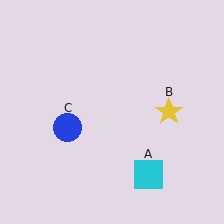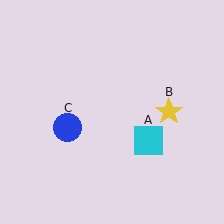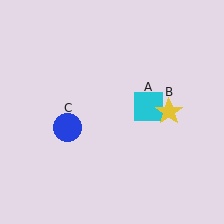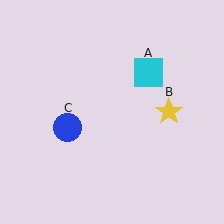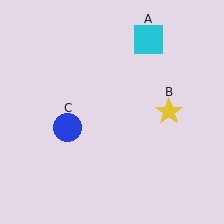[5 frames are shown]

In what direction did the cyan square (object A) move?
The cyan square (object A) moved up.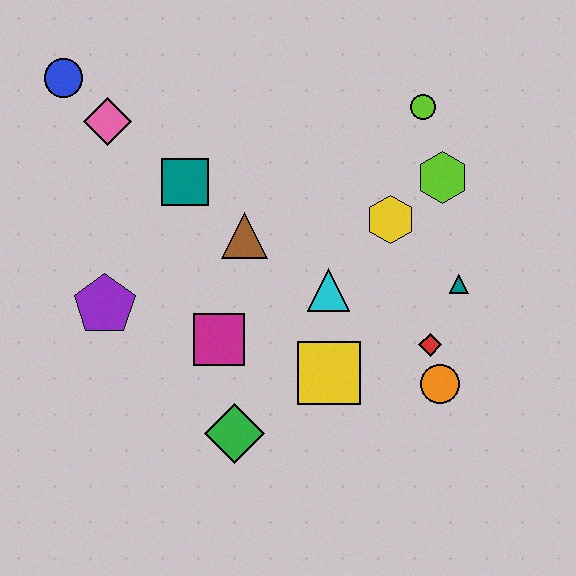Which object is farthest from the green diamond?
The blue circle is farthest from the green diamond.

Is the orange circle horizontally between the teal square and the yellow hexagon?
No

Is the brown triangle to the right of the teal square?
Yes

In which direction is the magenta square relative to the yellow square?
The magenta square is to the left of the yellow square.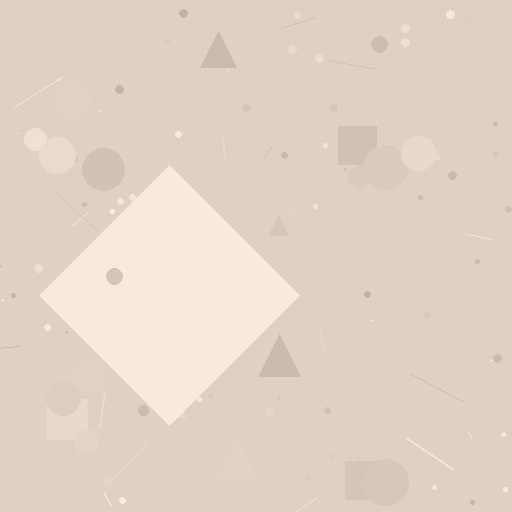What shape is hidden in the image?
A diamond is hidden in the image.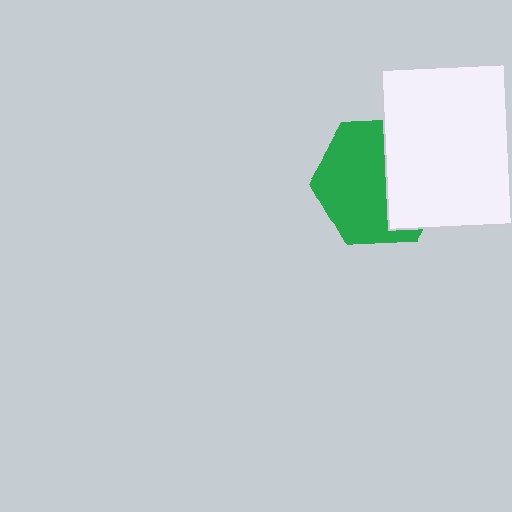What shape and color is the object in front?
The object in front is a white square.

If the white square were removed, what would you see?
You would see the complete green hexagon.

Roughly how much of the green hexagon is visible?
About half of it is visible (roughly 59%).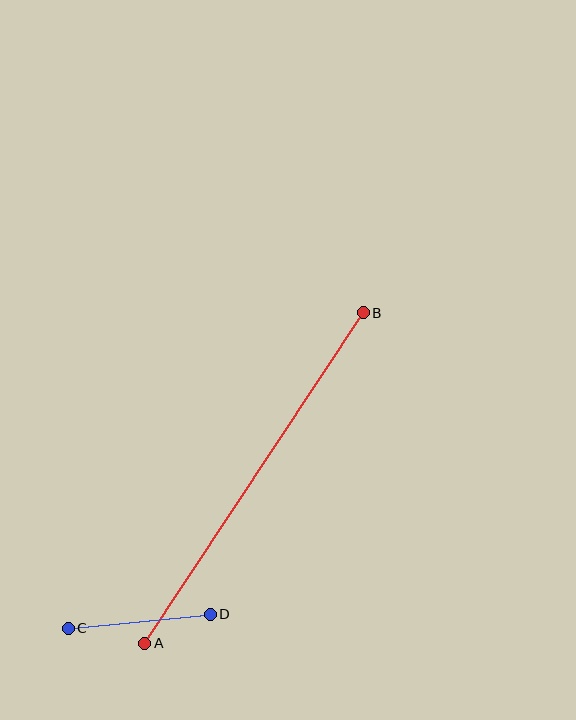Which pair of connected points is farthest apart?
Points A and B are farthest apart.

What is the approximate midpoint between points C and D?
The midpoint is at approximately (139, 621) pixels.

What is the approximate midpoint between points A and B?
The midpoint is at approximately (254, 478) pixels.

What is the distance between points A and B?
The distance is approximately 396 pixels.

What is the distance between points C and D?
The distance is approximately 143 pixels.